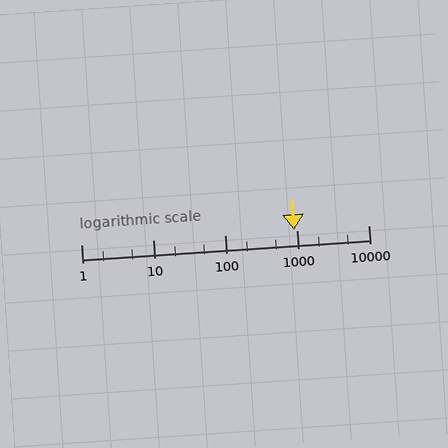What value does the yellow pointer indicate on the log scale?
The pointer indicates approximately 920.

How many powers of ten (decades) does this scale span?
The scale spans 4 decades, from 1 to 10000.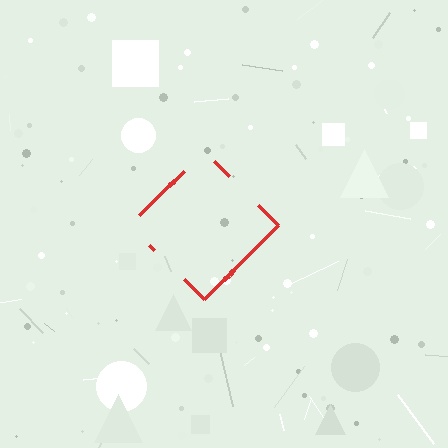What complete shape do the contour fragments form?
The contour fragments form a diamond.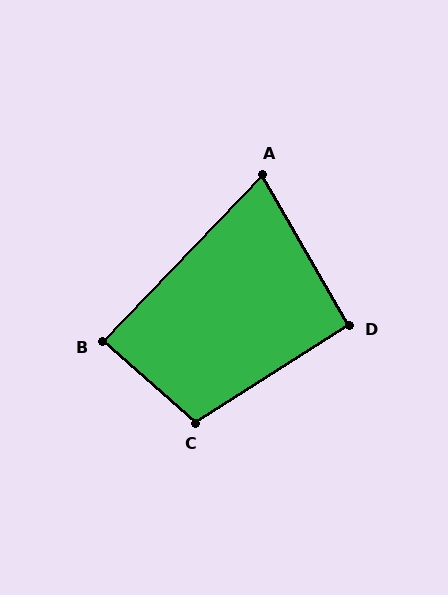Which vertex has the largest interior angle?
C, at approximately 106 degrees.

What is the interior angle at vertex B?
Approximately 88 degrees (approximately right).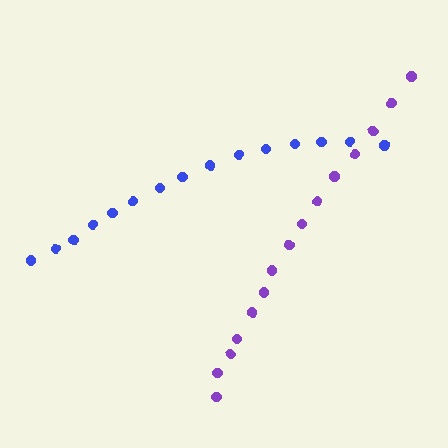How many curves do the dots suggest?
There are 2 distinct paths.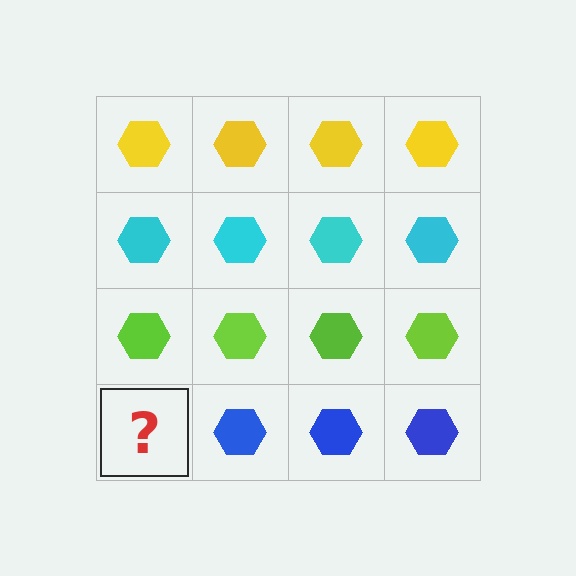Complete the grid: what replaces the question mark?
The question mark should be replaced with a blue hexagon.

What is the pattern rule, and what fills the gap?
The rule is that each row has a consistent color. The gap should be filled with a blue hexagon.